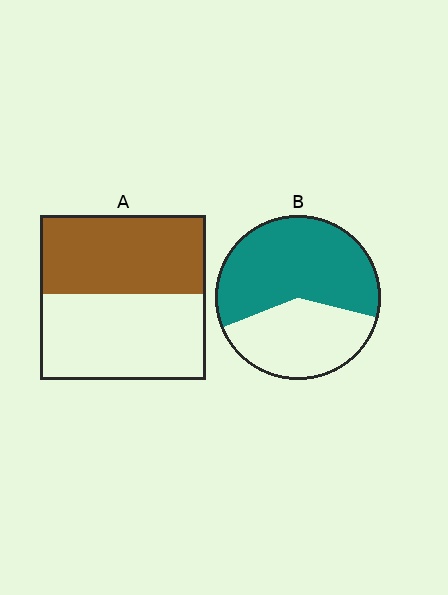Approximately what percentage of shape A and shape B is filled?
A is approximately 50% and B is approximately 60%.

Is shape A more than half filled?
Roughly half.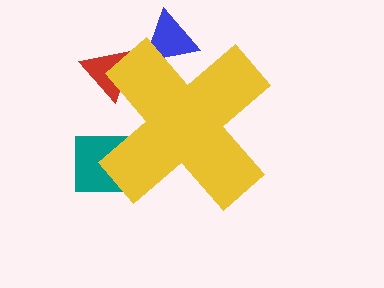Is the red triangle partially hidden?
Yes, the red triangle is partially hidden behind the yellow cross.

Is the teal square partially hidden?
Yes, the teal square is partially hidden behind the yellow cross.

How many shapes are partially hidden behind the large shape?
3 shapes are partially hidden.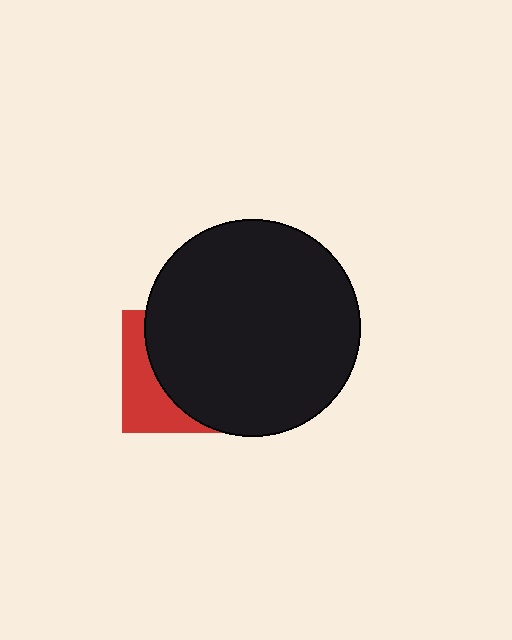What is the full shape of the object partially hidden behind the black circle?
The partially hidden object is a red square.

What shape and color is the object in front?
The object in front is a black circle.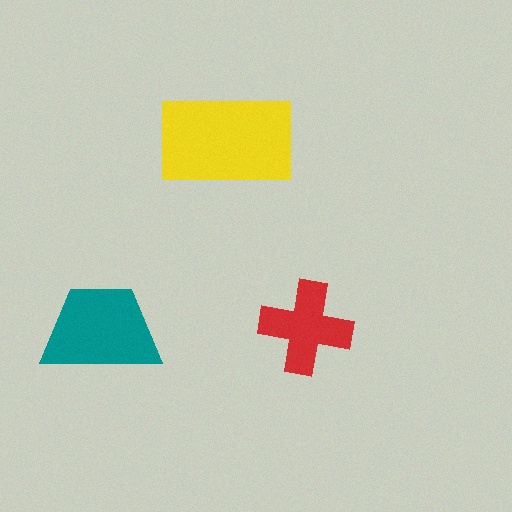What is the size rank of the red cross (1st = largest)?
3rd.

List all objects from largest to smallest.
The yellow rectangle, the teal trapezoid, the red cross.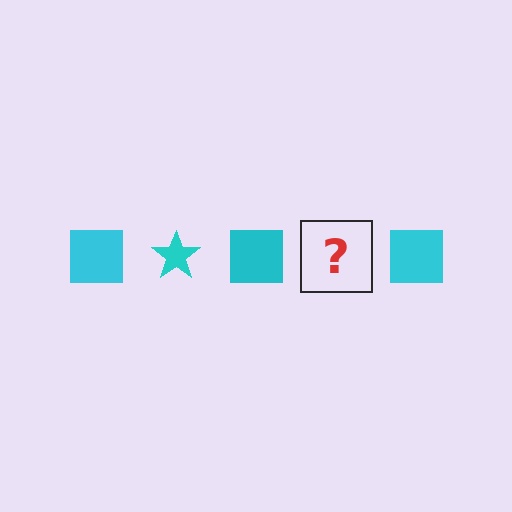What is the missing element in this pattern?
The missing element is a cyan star.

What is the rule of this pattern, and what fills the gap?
The rule is that the pattern cycles through square, star shapes in cyan. The gap should be filled with a cyan star.